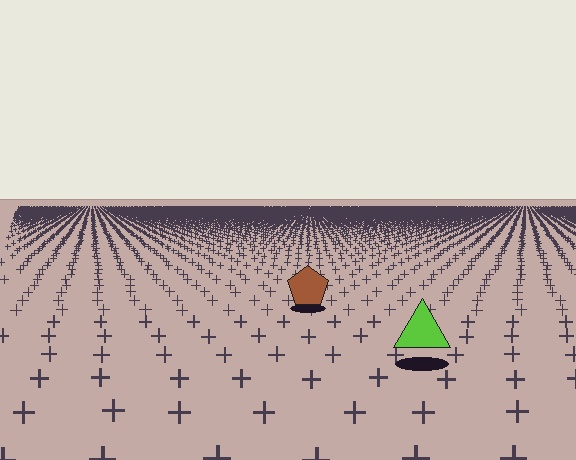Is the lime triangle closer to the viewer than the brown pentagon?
Yes. The lime triangle is closer — you can tell from the texture gradient: the ground texture is coarser near it.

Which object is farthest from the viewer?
The brown pentagon is farthest from the viewer. It appears smaller and the ground texture around it is denser.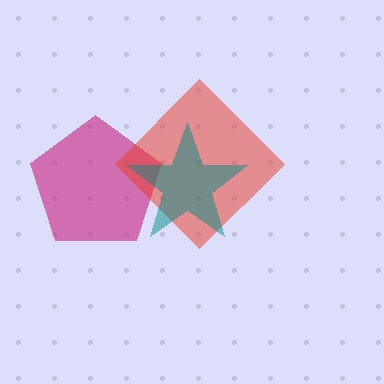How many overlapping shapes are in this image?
There are 3 overlapping shapes in the image.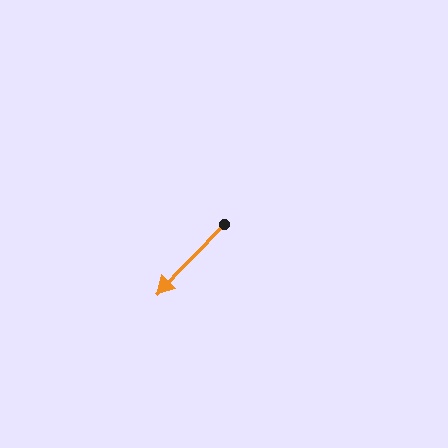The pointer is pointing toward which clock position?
Roughly 7 o'clock.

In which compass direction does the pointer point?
Southwest.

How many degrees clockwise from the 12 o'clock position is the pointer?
Approximately 224 degrees.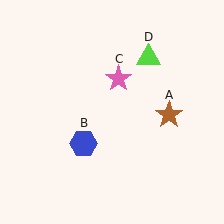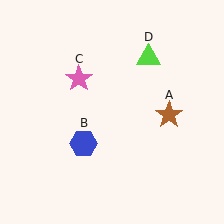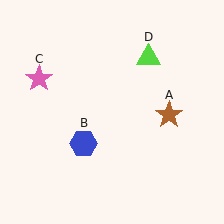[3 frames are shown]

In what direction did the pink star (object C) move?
The pink star (object C) moved left.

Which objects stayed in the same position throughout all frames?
Brown star (object A) and blue hexagon (object B) and lime triangle (object D) remained stationary.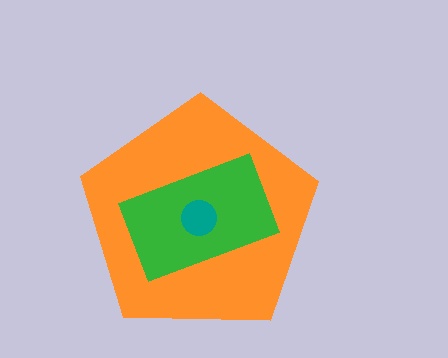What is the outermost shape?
The orange pentagon.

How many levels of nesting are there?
3.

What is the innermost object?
The teal circle.